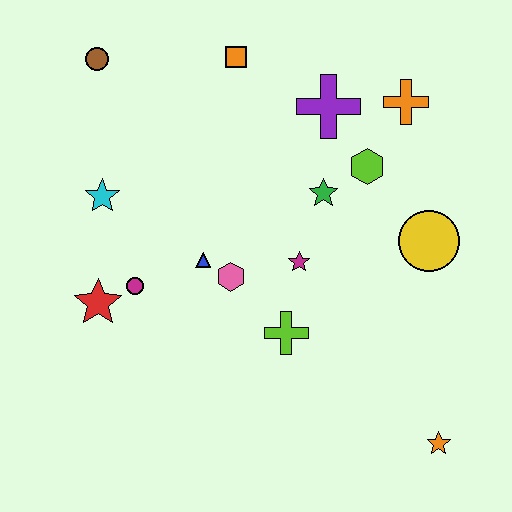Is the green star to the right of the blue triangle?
Yes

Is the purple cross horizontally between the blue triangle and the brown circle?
No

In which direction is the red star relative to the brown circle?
The red star is below the brown circle.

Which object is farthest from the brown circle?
The orange star is farthest from the brown circle.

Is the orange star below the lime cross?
Yes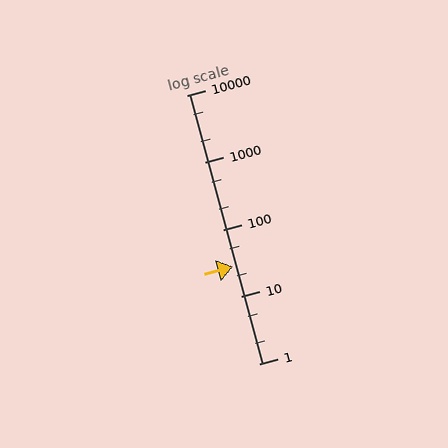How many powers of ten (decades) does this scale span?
The scale spans 4 decades, from 1 to 10000.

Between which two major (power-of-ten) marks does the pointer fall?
The pointer is between 10 and 100.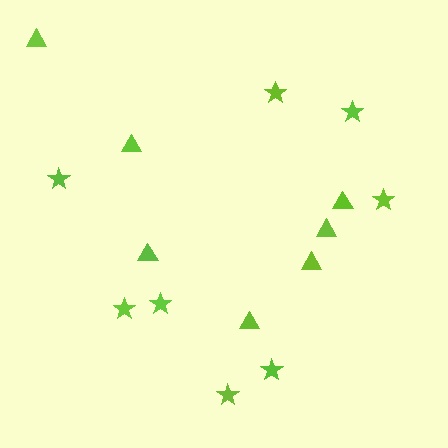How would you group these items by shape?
There are 2 groups: one group of stars (8) and one group of triangles (7).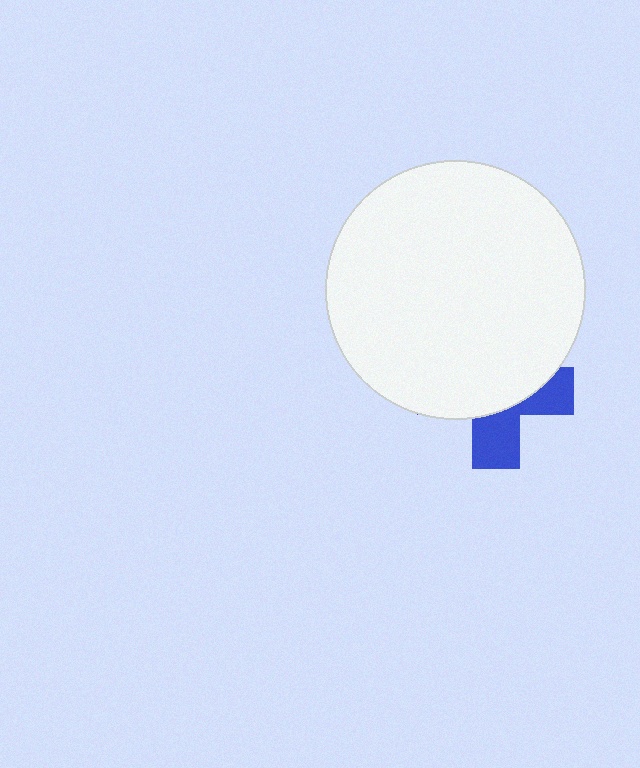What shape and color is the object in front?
The object in front is a white circle.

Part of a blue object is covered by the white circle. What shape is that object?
It is a cross.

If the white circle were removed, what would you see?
You would see the complete blue cross.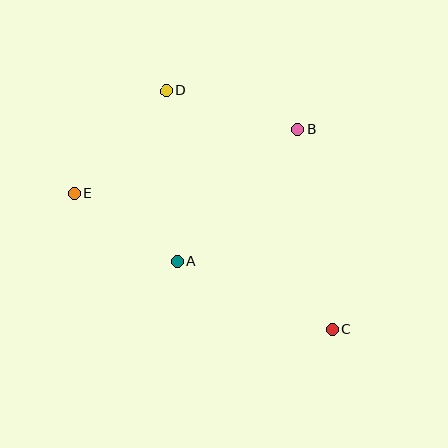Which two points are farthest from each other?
Points C and E are farthest from each other.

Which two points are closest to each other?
Points A and E are closest to each other.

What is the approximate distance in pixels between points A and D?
The distance between A and D is approximately 171 pixels.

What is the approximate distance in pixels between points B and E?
The distance between B and E is approximately 233 pixels.